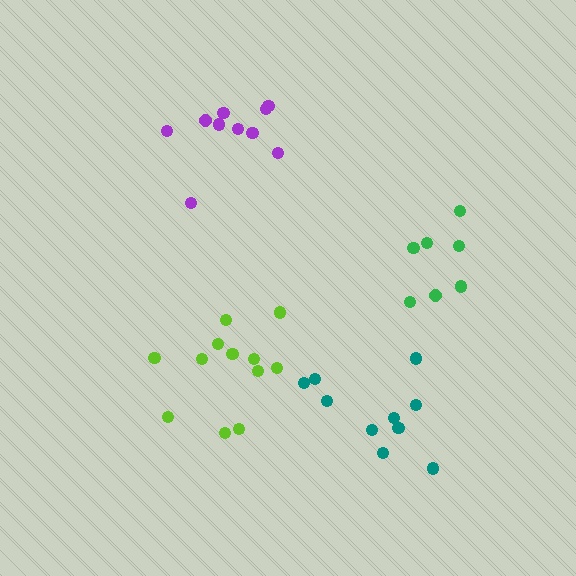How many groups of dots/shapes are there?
There are 4 groups.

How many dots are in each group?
Group 1: 10 dots, Group 2: 12 dots, Group 3: 10 dots, Group 4: 7 dots (39 total).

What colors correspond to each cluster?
The clusters are colored: teal, lime, purple, green.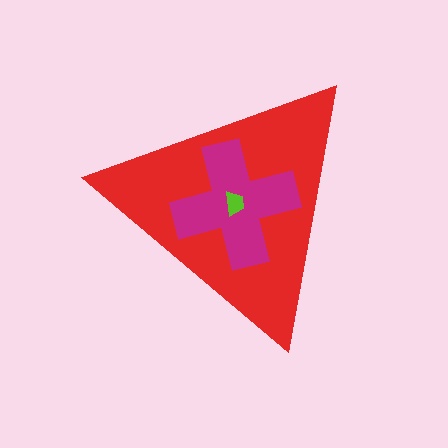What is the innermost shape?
The lime trapezoid.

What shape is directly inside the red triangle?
The magenta cross.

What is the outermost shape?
The red triangle.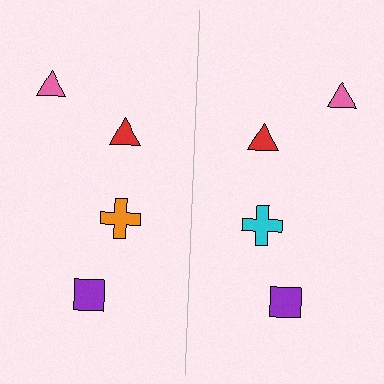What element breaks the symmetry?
The cyan cross on the right side breaks the symmetry — its mirror counterpart is orange.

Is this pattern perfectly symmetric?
No, the pattern is not perfectly symmetric. The cyan cross on the right side breaks the symmetry — its mirror counterpart is orange.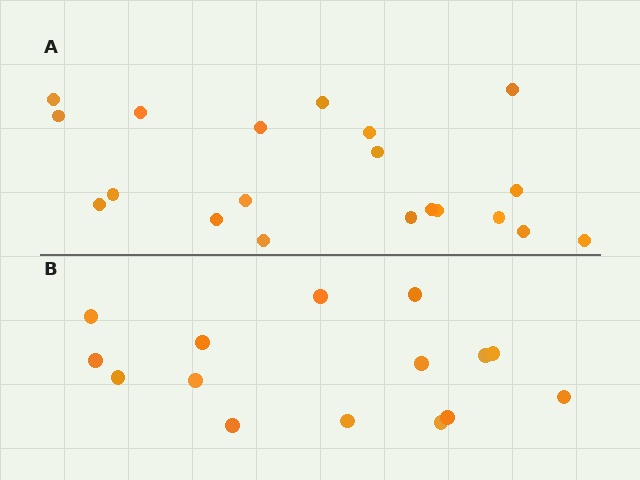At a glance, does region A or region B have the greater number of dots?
Region A (the top region) has more dots.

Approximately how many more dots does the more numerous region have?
Region A has about 5 more dots than region B.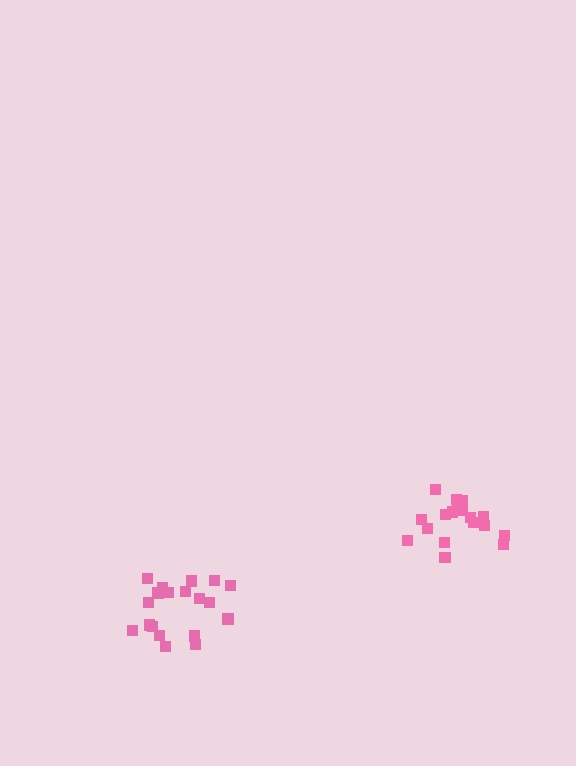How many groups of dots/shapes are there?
There are 2 groups.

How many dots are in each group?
Group 1: 19 dots, Group 2: 18 dots (37 total).